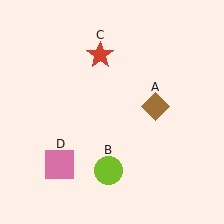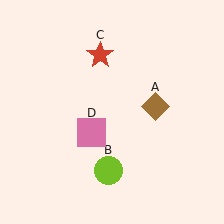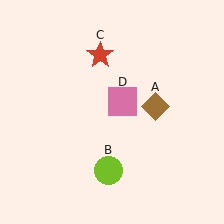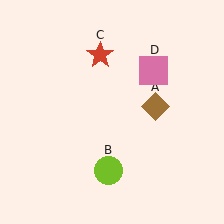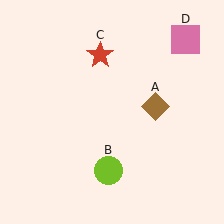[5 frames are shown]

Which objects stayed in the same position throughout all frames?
Brown diamond (object A) and lime circle (object B) and red star (object C) remained stationary.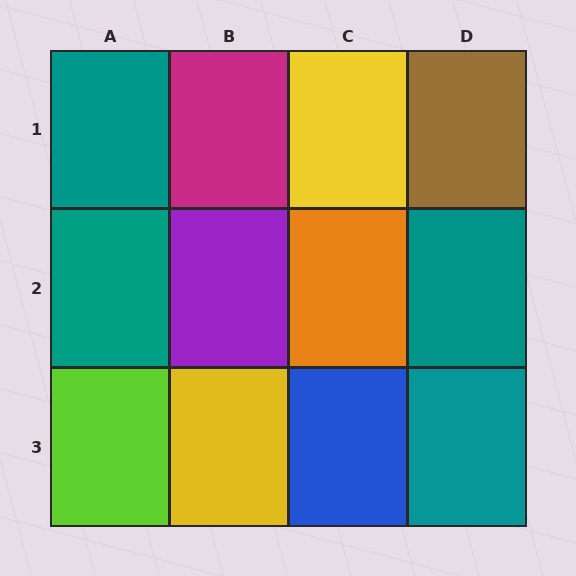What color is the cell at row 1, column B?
Magenta.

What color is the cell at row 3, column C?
Blue.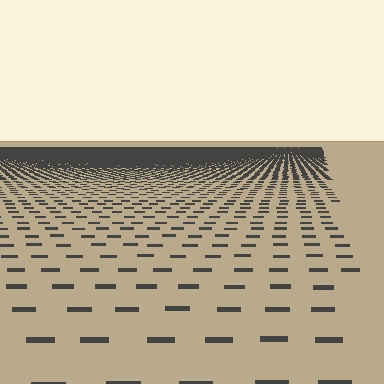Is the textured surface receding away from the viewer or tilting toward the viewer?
The surface is receding away from the viewer. Texture elements get smaller and denser toward the top.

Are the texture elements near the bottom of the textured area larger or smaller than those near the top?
Larger. Near the bottom, elements are closer to the viewer and appear at a bigger on-screen size.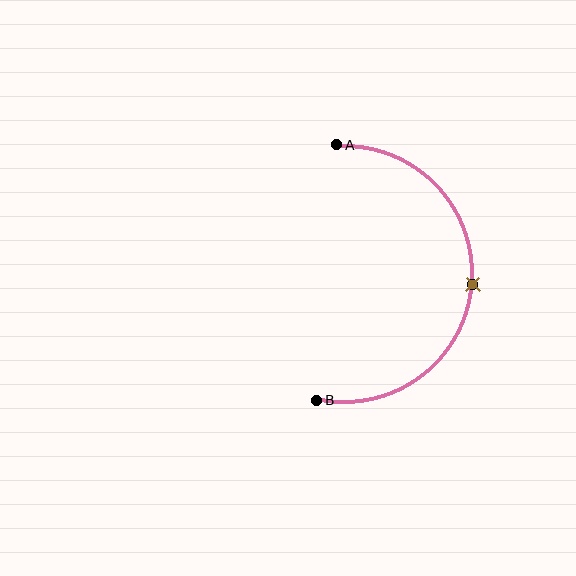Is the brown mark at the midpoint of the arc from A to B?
Yes. The brown mark lies on the arc at equal arc-length from both A and B — it is the arc midpoint.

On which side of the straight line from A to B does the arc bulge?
The arc bulges to the right of the straight line connecting A and B.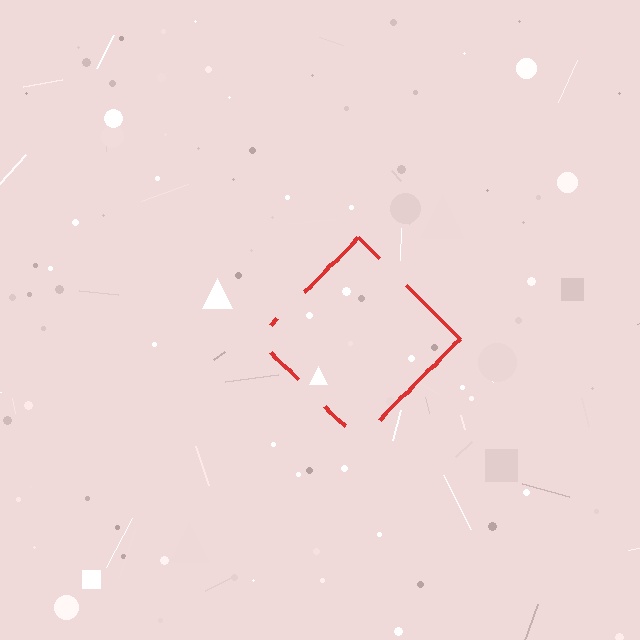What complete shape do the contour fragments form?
The contour fragments form a diamond.